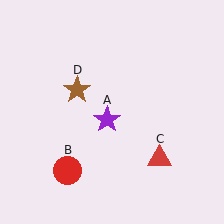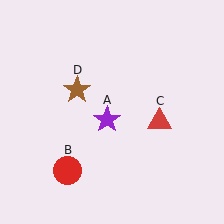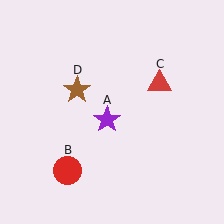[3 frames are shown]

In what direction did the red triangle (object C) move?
The red triangle (object C) moved up.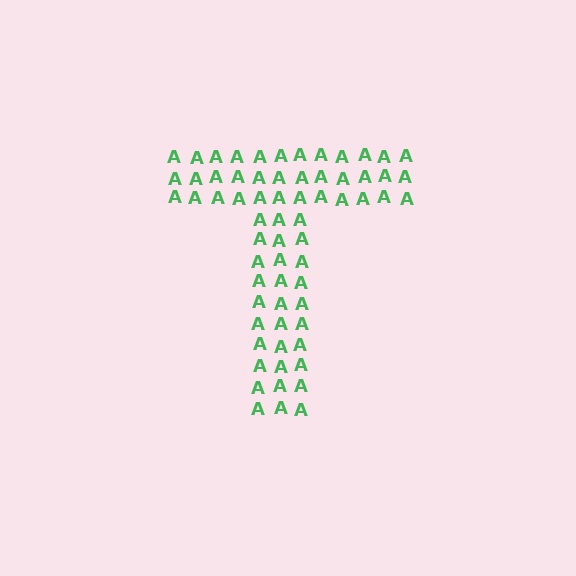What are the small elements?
The small elements are letter A's.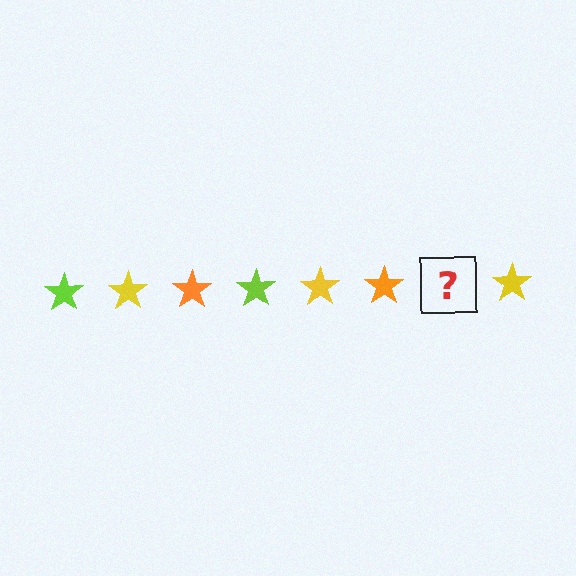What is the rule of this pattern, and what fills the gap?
The rule is that the pattern cycles through lime, yellow, orange stars. The gap should be filled with a lime star.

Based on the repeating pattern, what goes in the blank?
The blank should be a lime star.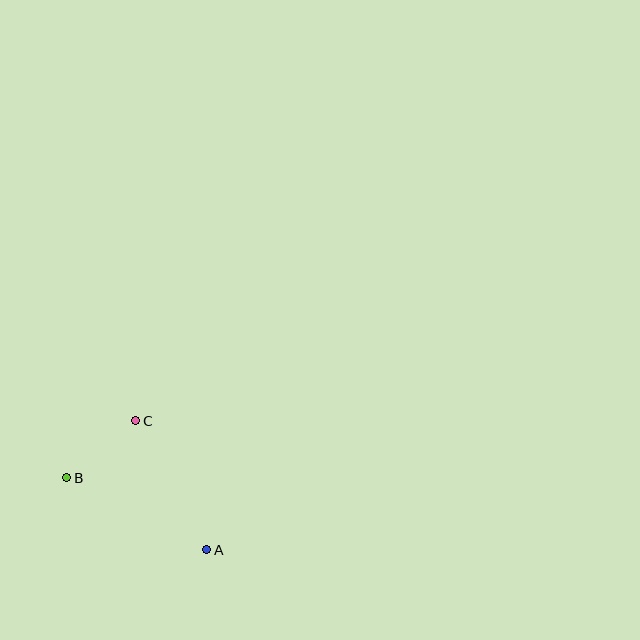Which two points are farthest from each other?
Points A and B are farthest from each other.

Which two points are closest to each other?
Points B and C are closest to each other.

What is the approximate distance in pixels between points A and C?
The distance between A and C is approximately 147 pixels.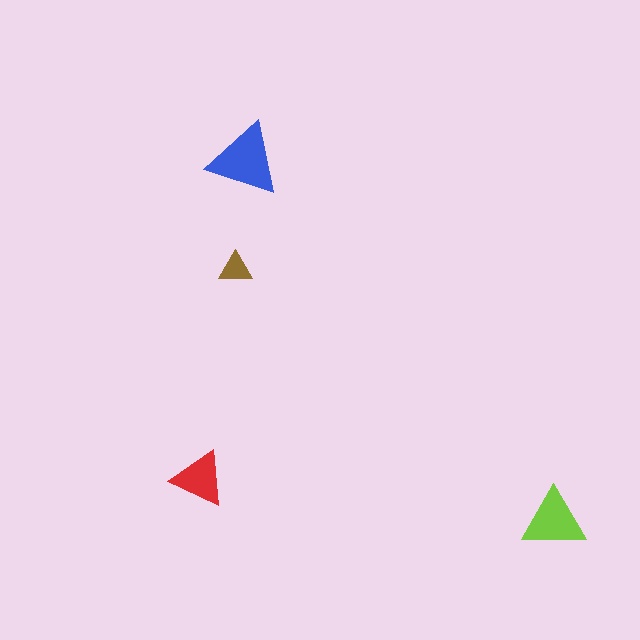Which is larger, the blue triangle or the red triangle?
The blue one.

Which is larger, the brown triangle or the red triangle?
The red one.